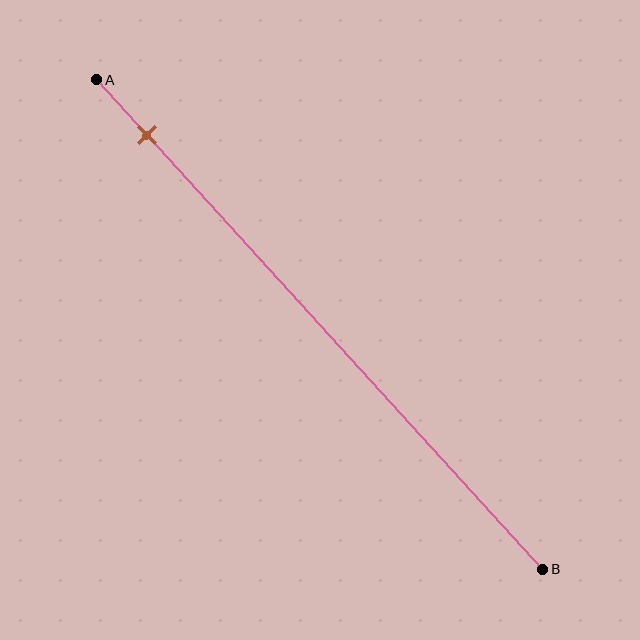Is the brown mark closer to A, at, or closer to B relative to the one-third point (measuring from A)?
The brown mark is closer to point A than the one-third point of segment AB.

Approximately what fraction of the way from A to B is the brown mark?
The brown mark is approximately 10% of the way from A to B.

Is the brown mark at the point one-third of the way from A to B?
No, the mark is at about 10% from A, not at the 33% one-third point.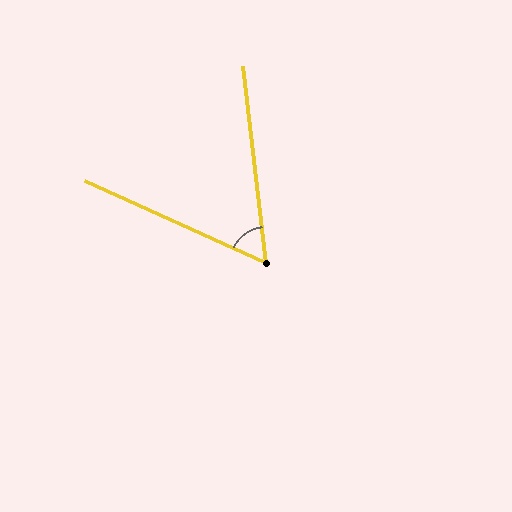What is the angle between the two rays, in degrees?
Approximately 59 degrees.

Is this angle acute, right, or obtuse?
It is acute.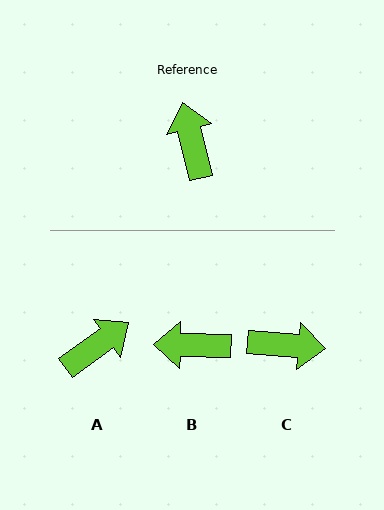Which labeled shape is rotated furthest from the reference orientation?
C, about 108 degrees away.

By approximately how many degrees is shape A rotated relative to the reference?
Approximately 68 degrees clockwise.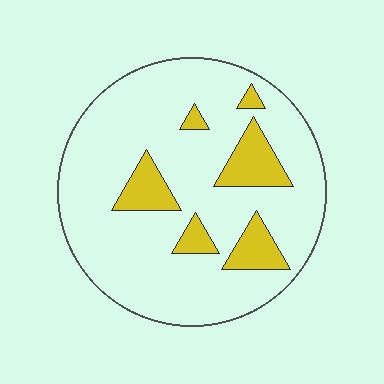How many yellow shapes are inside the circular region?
6.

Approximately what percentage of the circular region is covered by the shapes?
Approximately 15%.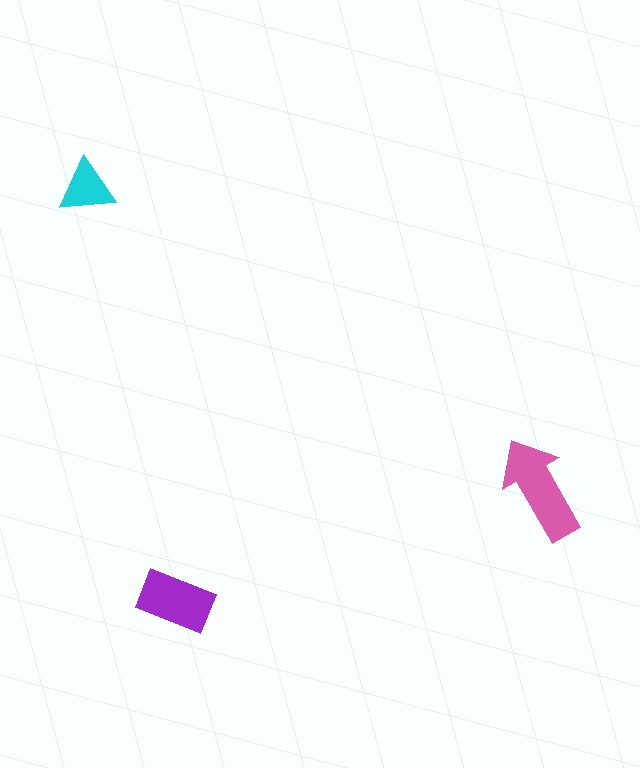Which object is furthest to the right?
The pink arrow is rightmost.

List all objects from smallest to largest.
The cyan triangle, the purple rectangle, the pink arrow.